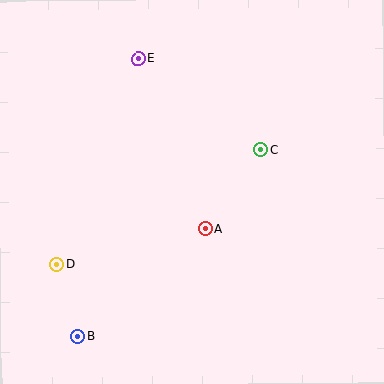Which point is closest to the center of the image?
Point A at (206, 229) is closest to the center.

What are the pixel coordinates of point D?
Point D is at (57, 264).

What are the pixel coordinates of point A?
Point A is at (206, 229).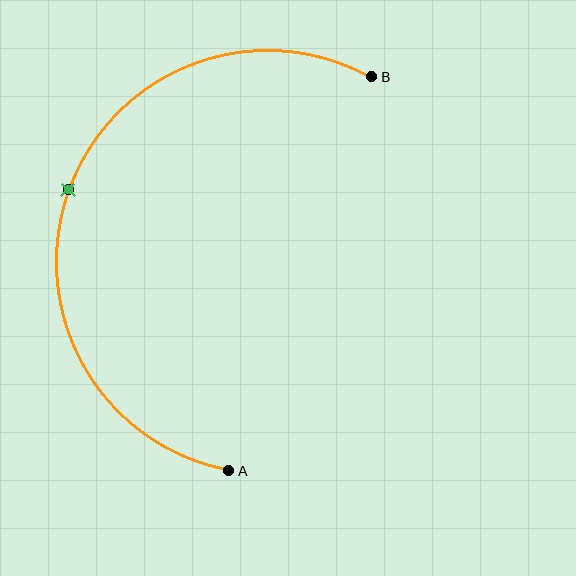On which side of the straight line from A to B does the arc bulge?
The arc bulges to the left of the straight line connecting A and B.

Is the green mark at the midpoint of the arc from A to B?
Yes. The green mark lies on the arc at equal arc-length from both A and B — it is the arc midpoint.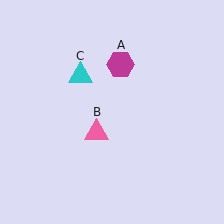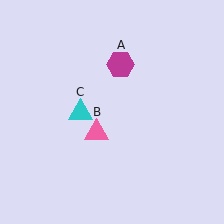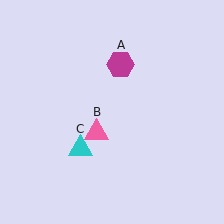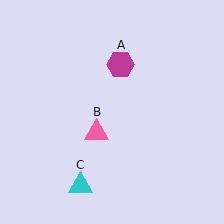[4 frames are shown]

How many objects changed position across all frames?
1 object changed position: cyan triangle (object C).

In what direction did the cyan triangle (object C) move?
The cyan triangle (object C) moved down.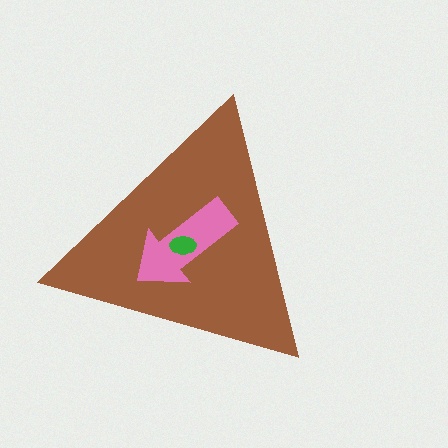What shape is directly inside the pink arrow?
The green ellipse.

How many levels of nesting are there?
3.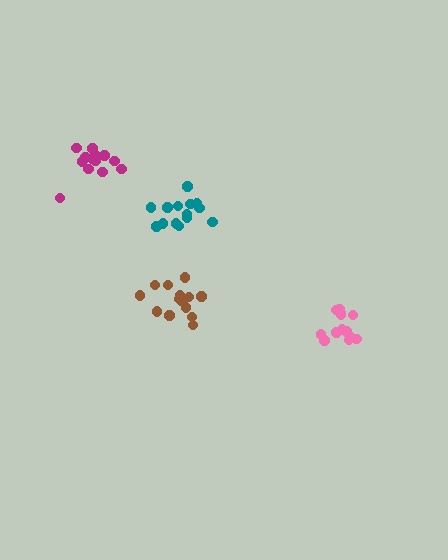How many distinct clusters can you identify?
There are 4 distinct clusters.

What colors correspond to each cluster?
The clusters are colored: pink, teal, magenta, brown.